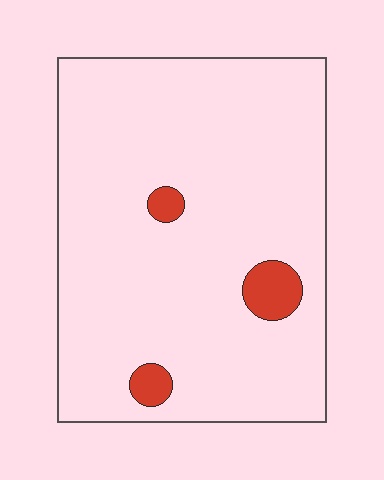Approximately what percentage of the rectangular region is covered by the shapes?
Approximately 5%.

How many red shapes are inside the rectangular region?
3.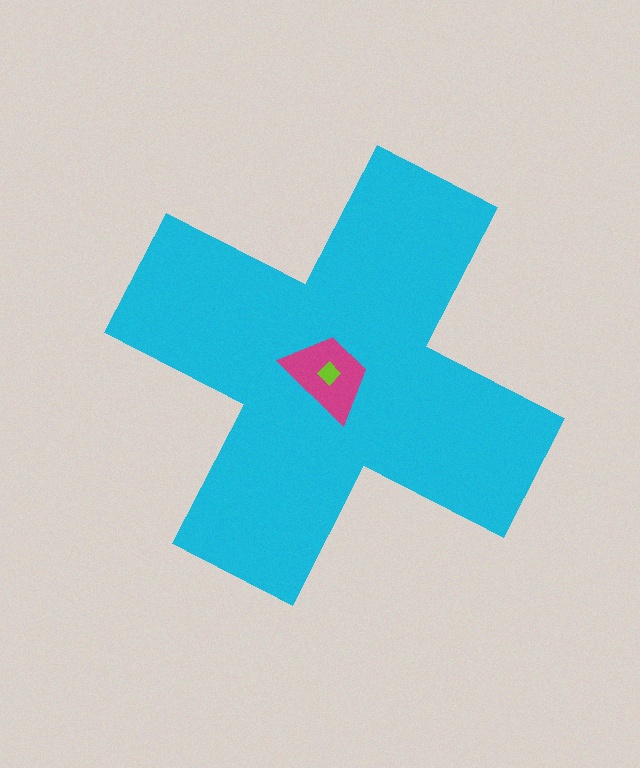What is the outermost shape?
The cyan cross.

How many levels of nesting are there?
3.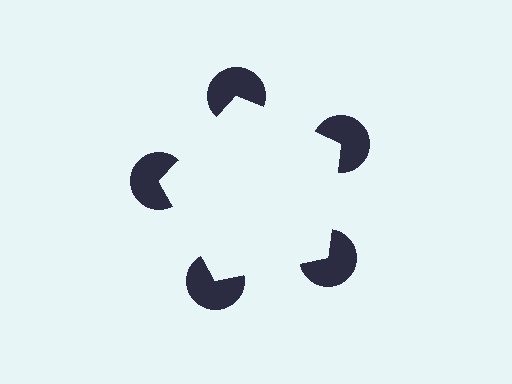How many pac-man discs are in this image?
There are 5 — one at each vertex of the illusory pentagon.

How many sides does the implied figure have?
5 sides.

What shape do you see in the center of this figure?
An illusory pentagon — its edges are inferred from the aligned wedge cuts in the pac-man discs, not physically drawn.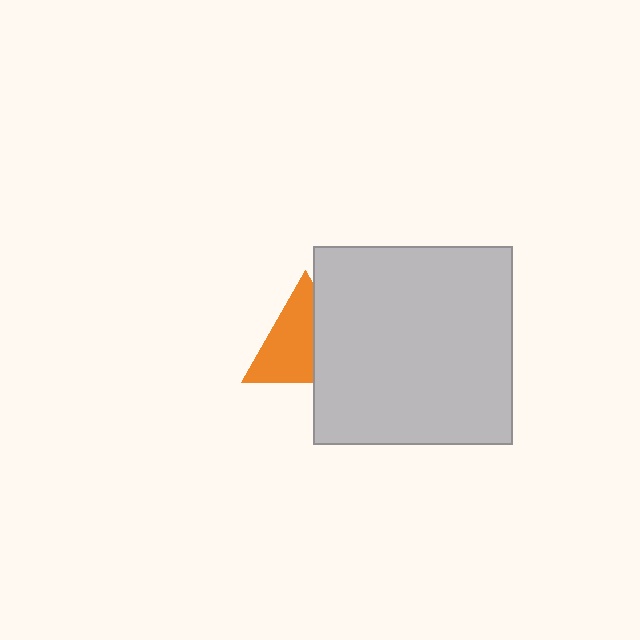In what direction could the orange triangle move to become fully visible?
The orange triangle could move left. That would shift it out from behind the light gray square entirely.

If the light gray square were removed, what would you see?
You would see the complete orange triangle.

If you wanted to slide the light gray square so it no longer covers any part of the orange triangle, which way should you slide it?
Slide it right — that is the most direct way to separate the two shapes.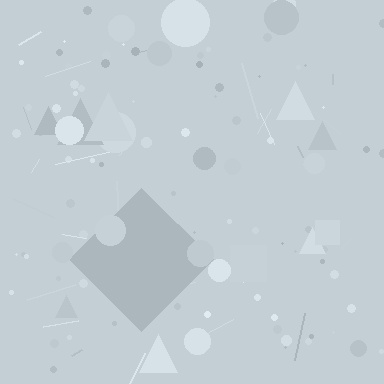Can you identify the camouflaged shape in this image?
The camouflaged shape is a diamond.